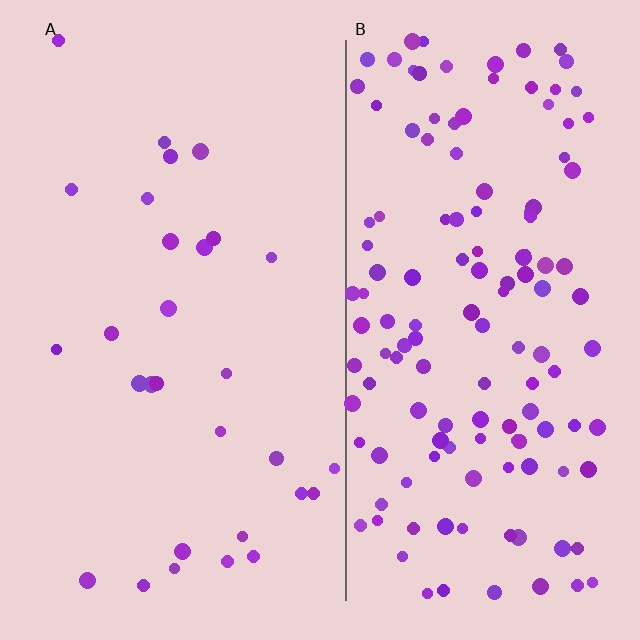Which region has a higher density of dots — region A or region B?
B (the right).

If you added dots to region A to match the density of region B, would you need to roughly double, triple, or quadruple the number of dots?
Approximately quadruple.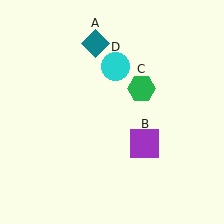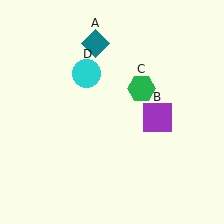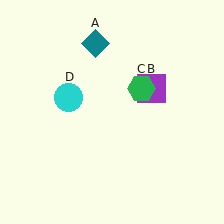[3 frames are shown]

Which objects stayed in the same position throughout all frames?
Teal diamond (object A) and green hexagon (object C) remained stationary.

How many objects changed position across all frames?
2 objects changed position: purple square (object B), cyan circle (object D).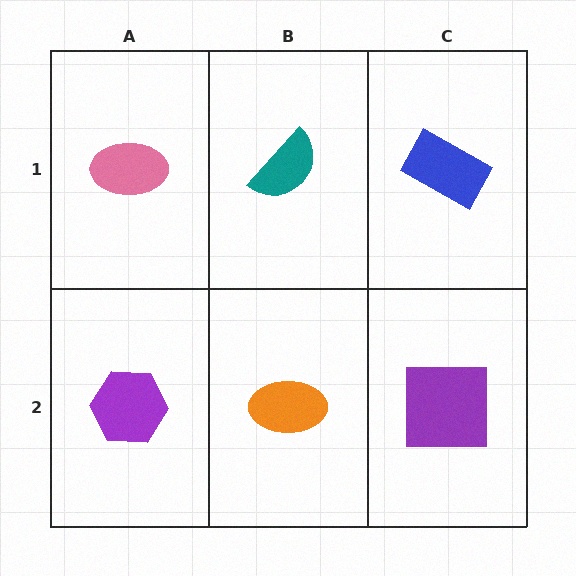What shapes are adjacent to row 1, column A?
A purple hexagon (row 2, column A), a teal semicircle (row 1, column B).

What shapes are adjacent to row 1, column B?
An orange ellipse (row 2, column B), a pink ellipse (row 1, column A), a blue rectangle (row 1, column C).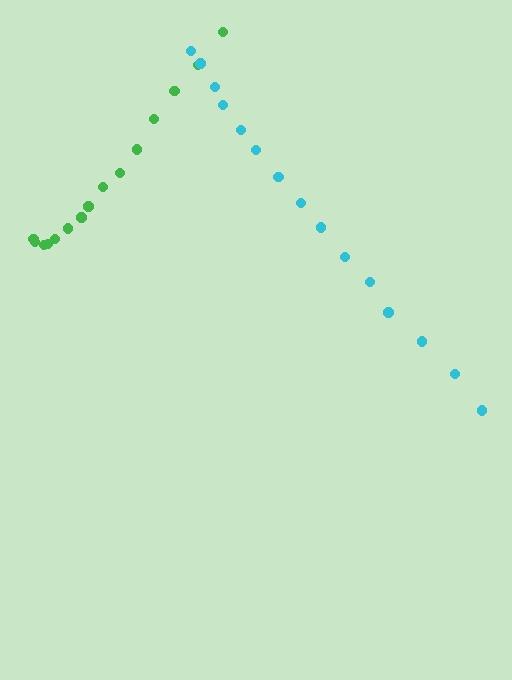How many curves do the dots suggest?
There are 2 distinct paths.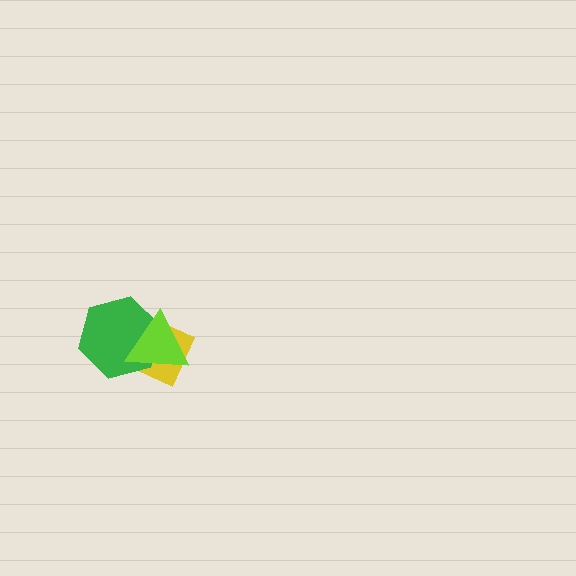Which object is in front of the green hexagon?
The lime triangle is in front of the green hexagon.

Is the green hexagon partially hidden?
Yes, it is partially covered by another shape.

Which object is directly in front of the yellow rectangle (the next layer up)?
The green hexagon is directly in front of the yellow rectangle.